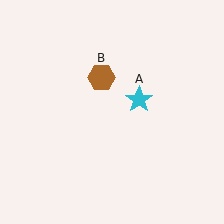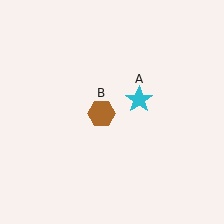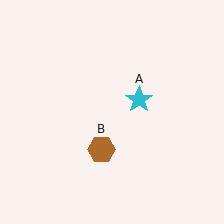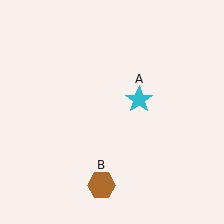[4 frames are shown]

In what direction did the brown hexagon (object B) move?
The brown hexagon (object B) moved down.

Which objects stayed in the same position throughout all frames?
Cyan star (object A) remained stationary.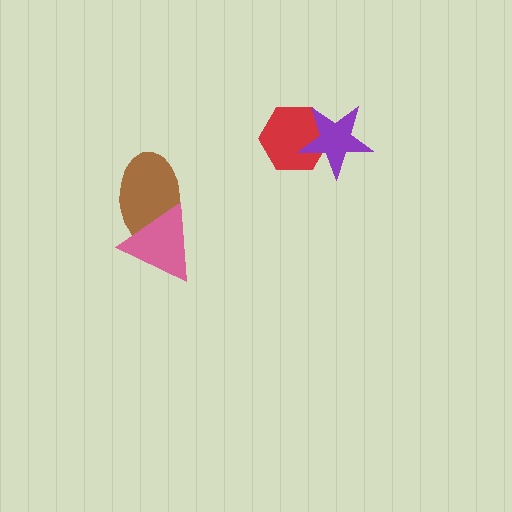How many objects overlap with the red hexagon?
1 object overlaps with the red hexagon.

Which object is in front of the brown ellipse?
The pink triangle is in front of the brown ellipse.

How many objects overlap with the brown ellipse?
1 object overlaps with the brown ellipse.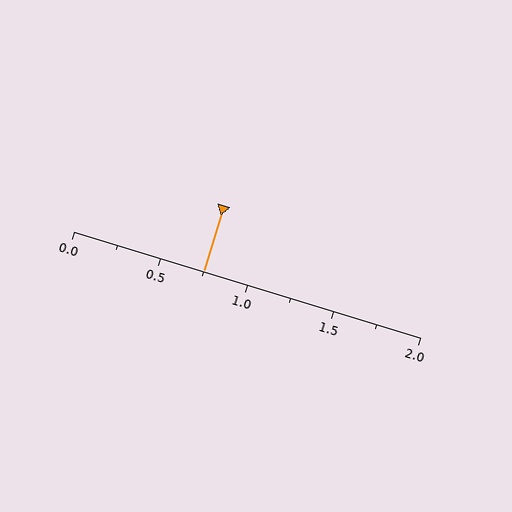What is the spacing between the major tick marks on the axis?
The major ticks are spaced 0.5 apart.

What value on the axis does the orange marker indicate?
The marker indicates approximately 0.75.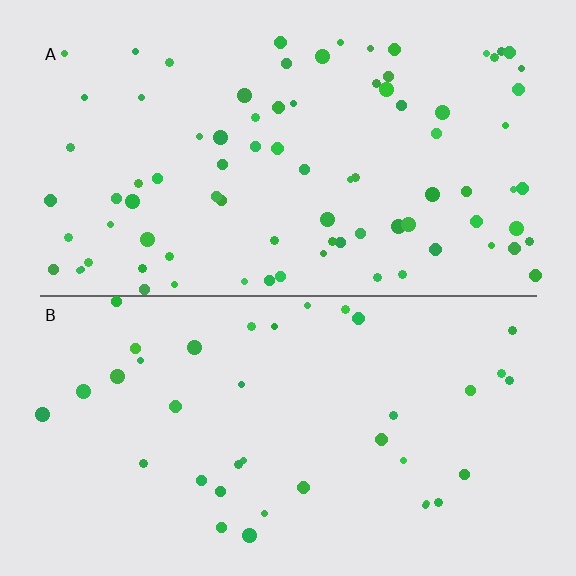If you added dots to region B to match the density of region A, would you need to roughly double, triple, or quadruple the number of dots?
Approximately double.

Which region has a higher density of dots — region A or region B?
A (the top).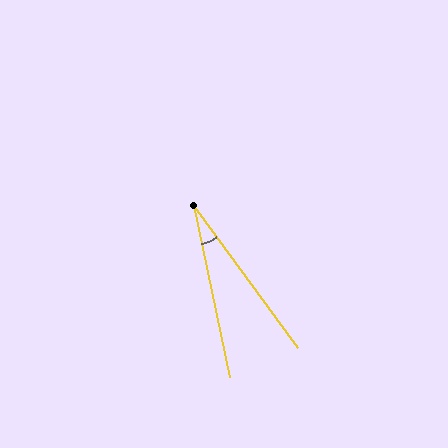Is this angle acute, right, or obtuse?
It is acute.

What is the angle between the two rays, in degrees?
Approximately 24 degrees.